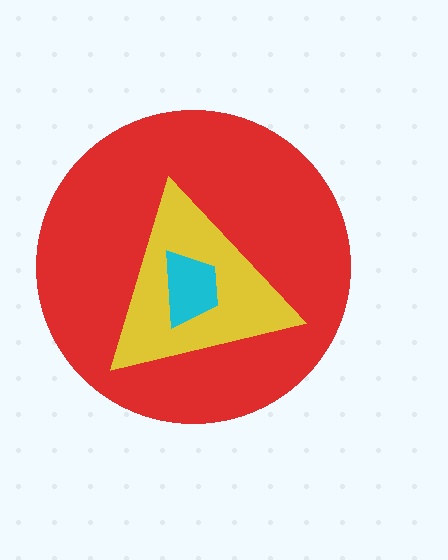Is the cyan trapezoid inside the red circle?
Yes.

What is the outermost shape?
The red circle.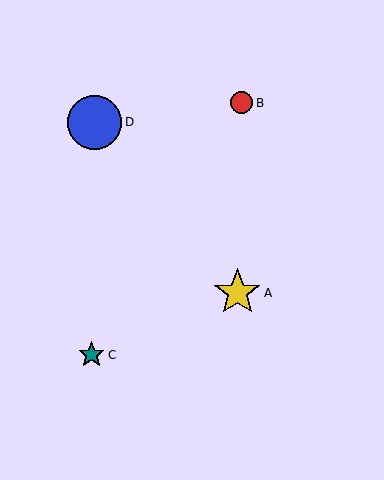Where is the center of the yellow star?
The center of the yellow star is at (237, 293).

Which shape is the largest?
The blue circle (labeled D) is the largest.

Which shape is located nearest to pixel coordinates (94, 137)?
The blue circle (labeled D) at (95, 122) is nearest to that location.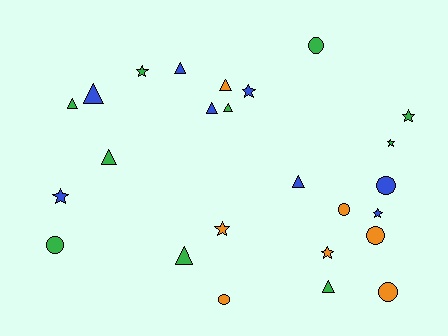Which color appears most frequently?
Green, with 10 objects.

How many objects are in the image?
There are 25 objects.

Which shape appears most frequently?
Triangle, with 10 objects.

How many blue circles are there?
There is 1 blue circle.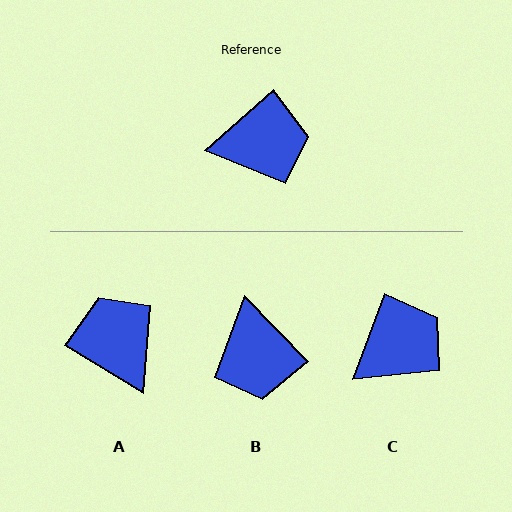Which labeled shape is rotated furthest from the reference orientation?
A, about 108 degrees away.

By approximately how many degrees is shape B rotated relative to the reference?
Approximately 87 degrees clockwise.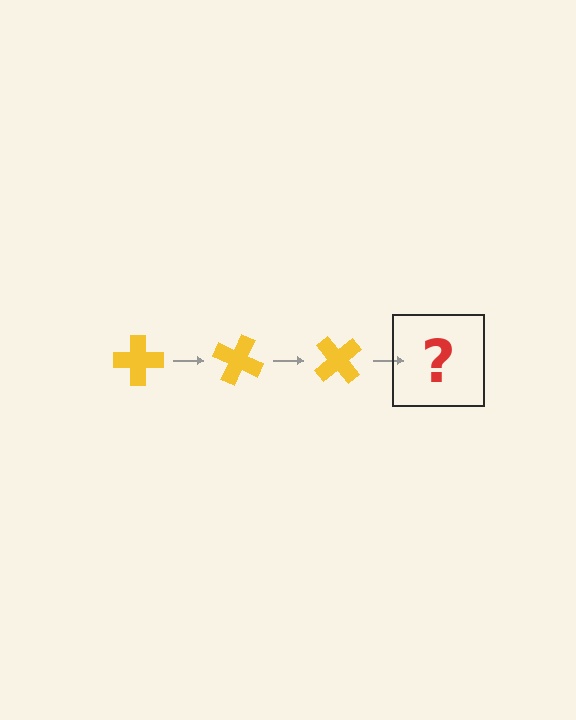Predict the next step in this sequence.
The next step is a yellow cross rotated 75 degrees.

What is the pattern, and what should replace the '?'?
The pattern is that the cross rotates 25 degrees each step. The '?' should be a yellow cross rotated 75 degrees.